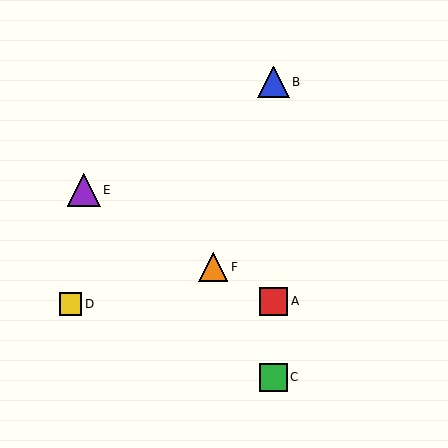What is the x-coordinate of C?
Object C is at x≈274.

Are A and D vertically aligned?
No, A is at x≈274 and D is at x≈70.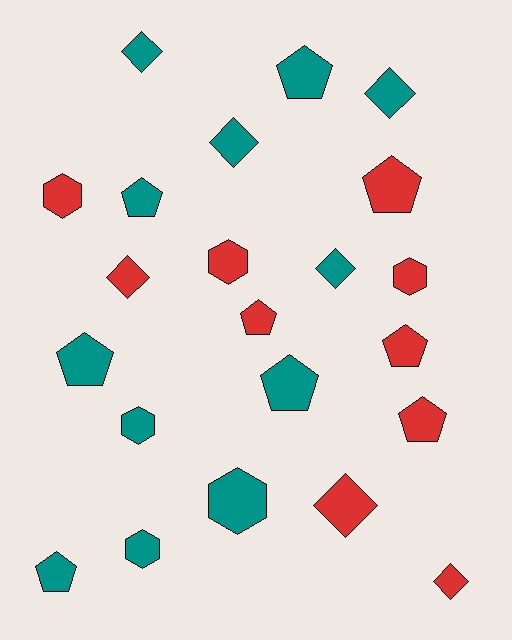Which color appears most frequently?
Teal, with 12 objects.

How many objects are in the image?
There are 22 objects.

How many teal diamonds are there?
There are 4 teal diamonds.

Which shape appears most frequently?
Pentagon, with 9 objects.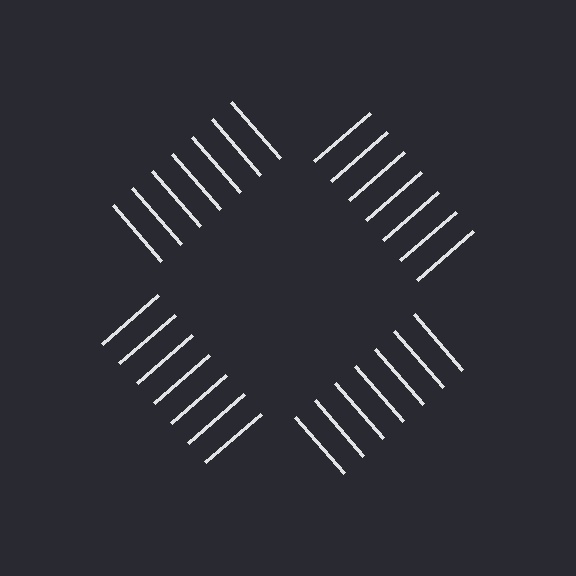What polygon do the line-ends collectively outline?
An illusory square — the line segments terminate on its edges but no continuous stroke is drawn.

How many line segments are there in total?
28 — 7 along each of the 4 edges.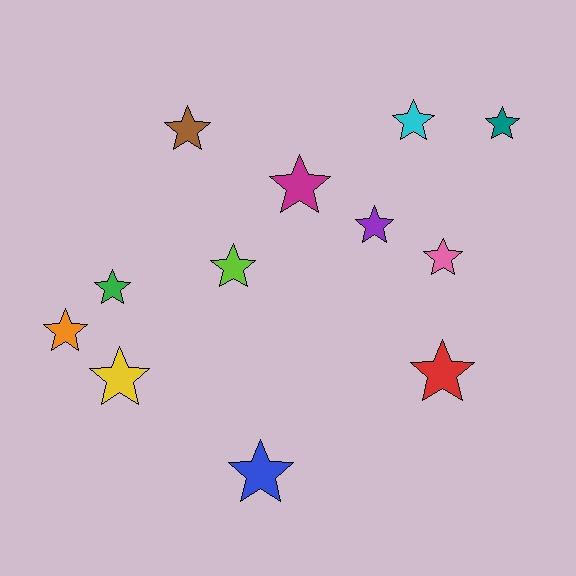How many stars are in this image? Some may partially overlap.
There are 12 stars.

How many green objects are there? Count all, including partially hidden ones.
There is 1 green object.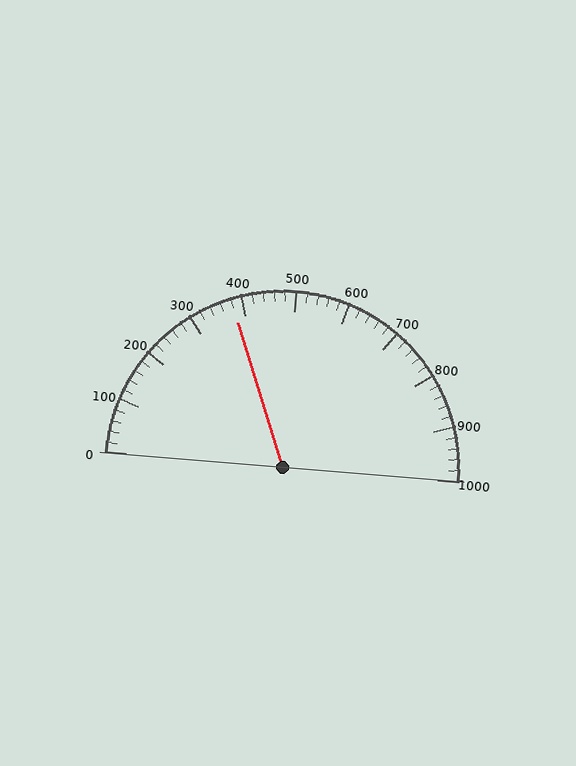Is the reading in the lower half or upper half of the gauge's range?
The reading is in the lower half of the range (0 to 1000).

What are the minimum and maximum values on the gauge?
The gauge ranges from 0 to 1000.